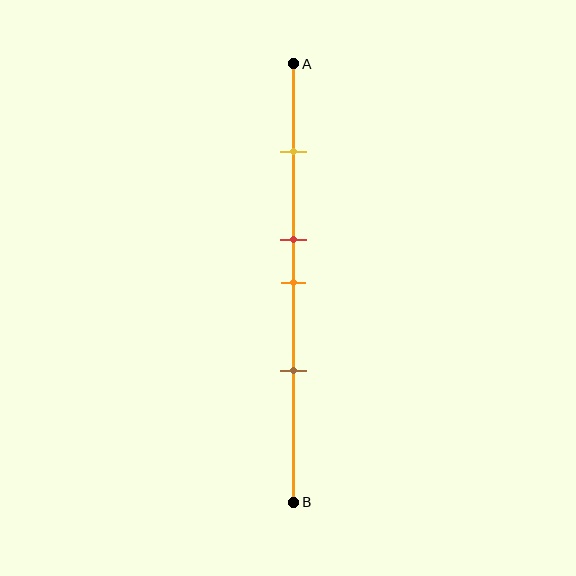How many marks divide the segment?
There are 4 marks dividing the segment.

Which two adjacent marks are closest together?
The red and orange marks are the closest adjacent pair.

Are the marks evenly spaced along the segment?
No, the marks are not evenly spaced.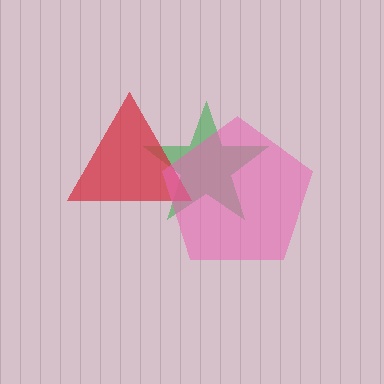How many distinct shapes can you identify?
There are 3 distinct shapes: a green star, a red triangle, a pink pentagon.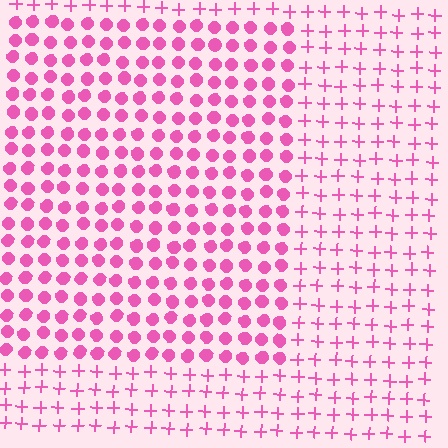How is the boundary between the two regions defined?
The boundary is defined by a change in element shape: circles inside vs. plus signs outside. All elements share the same color and spacing.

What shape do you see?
I see a rectangle.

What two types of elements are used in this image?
The image uses circles inside the rectangle region and plus signs outside it.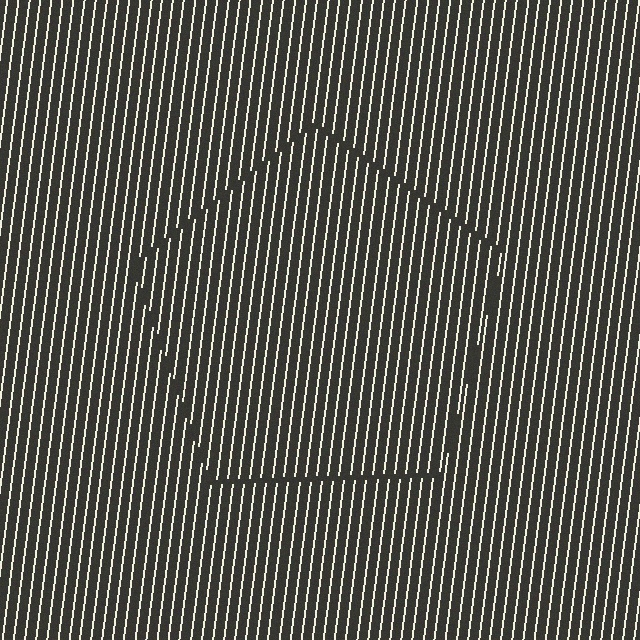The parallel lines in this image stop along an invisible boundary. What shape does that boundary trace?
An illusory pentagon. The interior of the shape contains the same grating, shifted by half a period — the contour is defined by the phase discontinuity where line-ends from the inner and outer gratings abut.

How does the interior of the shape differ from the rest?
The interior of the shape contains the same grating, shifted by half a period — the contour is defined by the phase discontinuity where line-ends from the inner and outer gratings abut.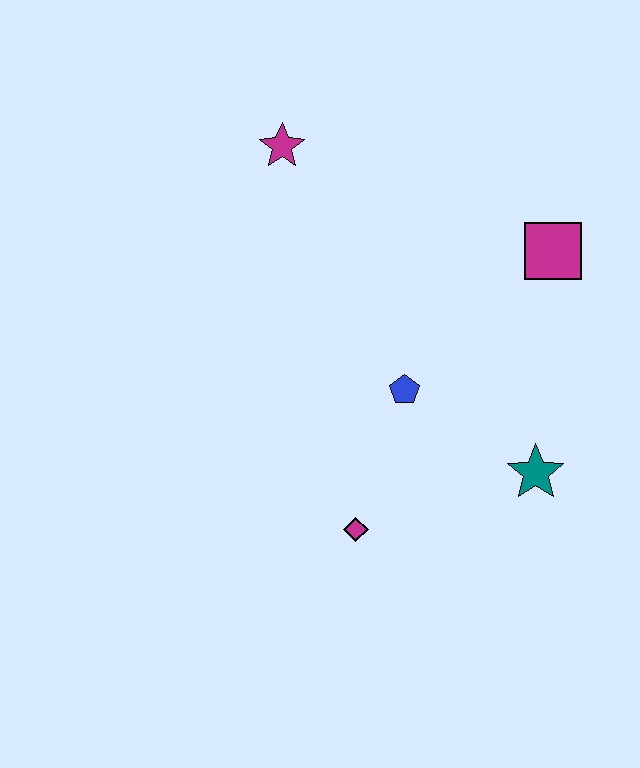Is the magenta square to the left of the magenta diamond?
No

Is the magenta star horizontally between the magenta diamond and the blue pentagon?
No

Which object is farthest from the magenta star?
The teal star is farthest from the magenta star.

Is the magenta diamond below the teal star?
Yes